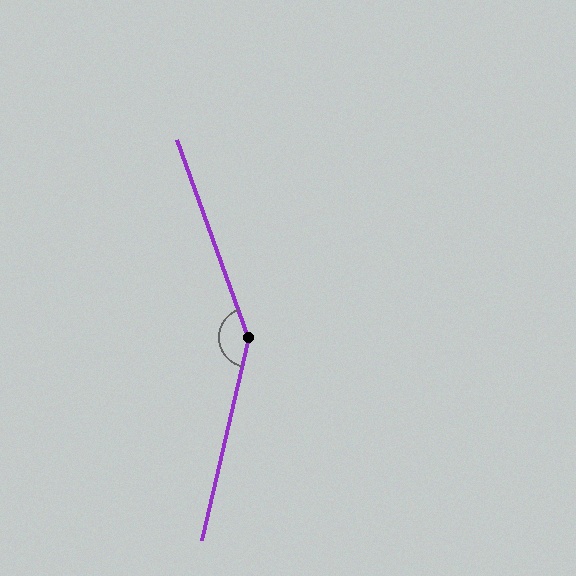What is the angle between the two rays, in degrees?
Approximately 147 degrees.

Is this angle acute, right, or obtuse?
It is obtuse.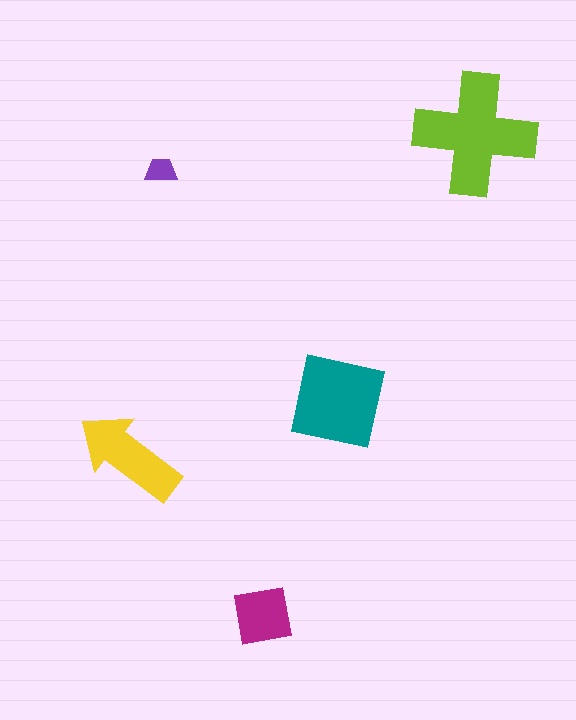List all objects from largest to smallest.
The lime cross, the teal square, the yellow arrow, the magenta square, the purple trapezoid.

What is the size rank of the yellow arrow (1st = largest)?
3rd.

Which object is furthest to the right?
The lime cross is rightmost.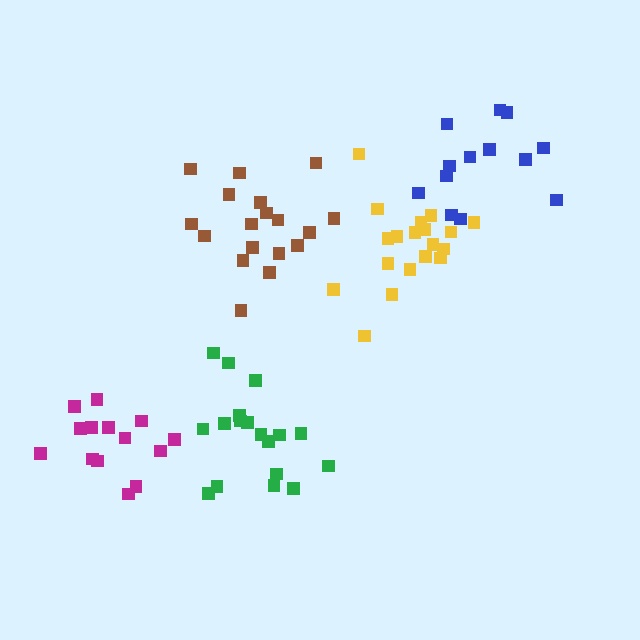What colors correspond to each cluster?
The clusters are colored: yellow, magenta, blue, brown, green.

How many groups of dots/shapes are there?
There are 5 groups.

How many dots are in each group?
Group 1: 19 dots, Group 2: 14 dots, Group 3: 13 dots, Group 4: 18 dots, Group 5: 18 dots (82 total).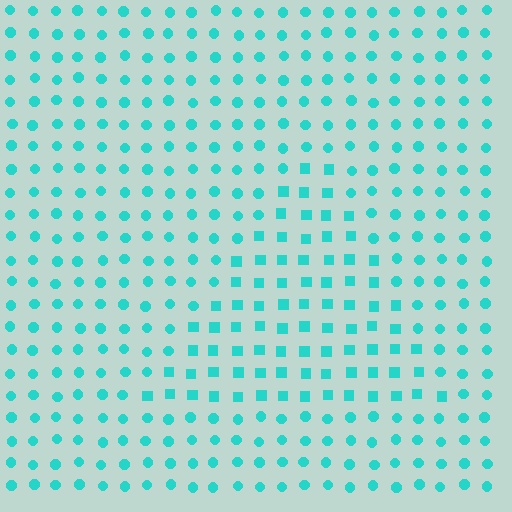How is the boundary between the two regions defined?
The boundary is defined by a change in element shape: squares inside vs. circles outside. All elements share the same color and spacing.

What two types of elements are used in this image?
The image uses squares inside the triangle region and circles outside it.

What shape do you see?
I see a triangle.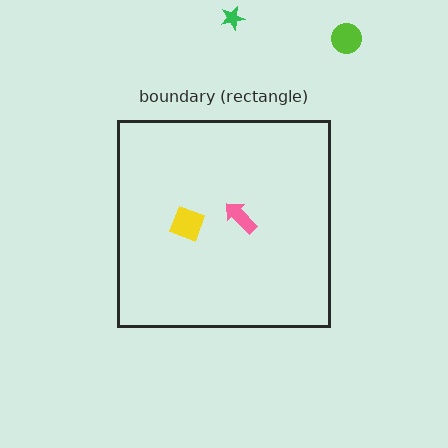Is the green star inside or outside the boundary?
Outside.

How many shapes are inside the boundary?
2 inside, 2 outside.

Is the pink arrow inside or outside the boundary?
Inside.